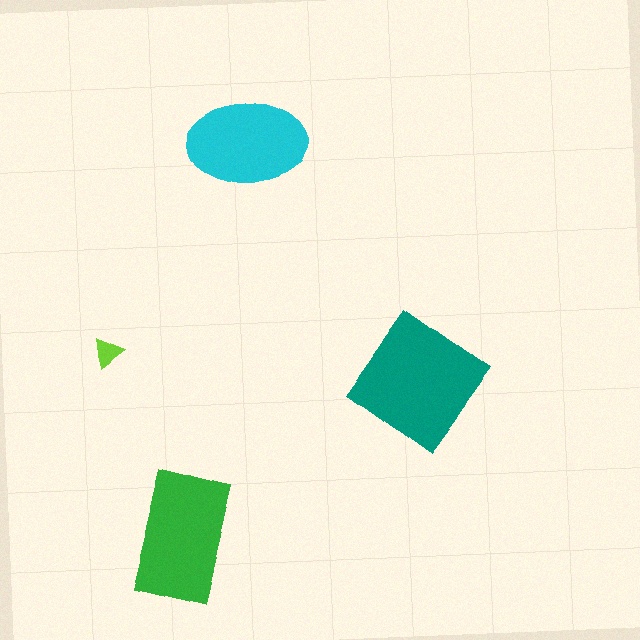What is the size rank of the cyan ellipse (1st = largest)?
3rd.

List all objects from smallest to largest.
The lime triangle, the cyan ellipse, the green rectangle, the teal diamond.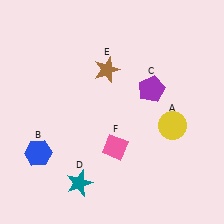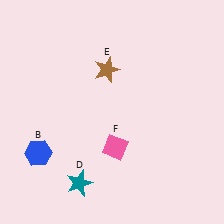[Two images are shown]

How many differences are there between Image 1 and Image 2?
There are 2 differences between the two images.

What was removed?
The purple pentagon (C), the yellow circle (A) were removed in Image 2.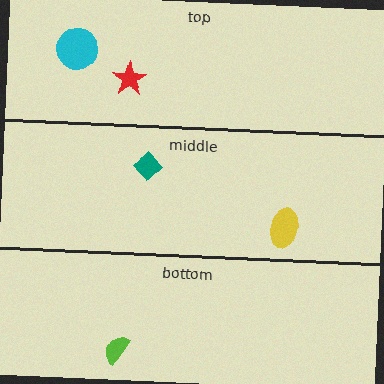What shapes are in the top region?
The cyan circle, the red star.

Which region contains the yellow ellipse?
The middle region.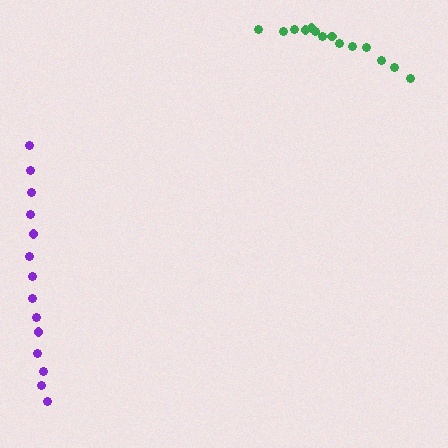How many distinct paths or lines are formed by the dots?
There are 2 distinct paths.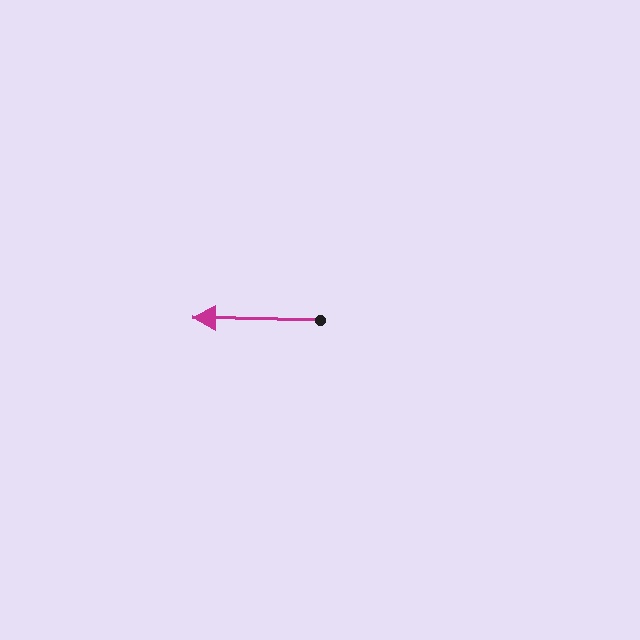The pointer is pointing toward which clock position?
Roughly 9 o'clock.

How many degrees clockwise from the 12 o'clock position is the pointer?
Approximately 271 degrees.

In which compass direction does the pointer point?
West.